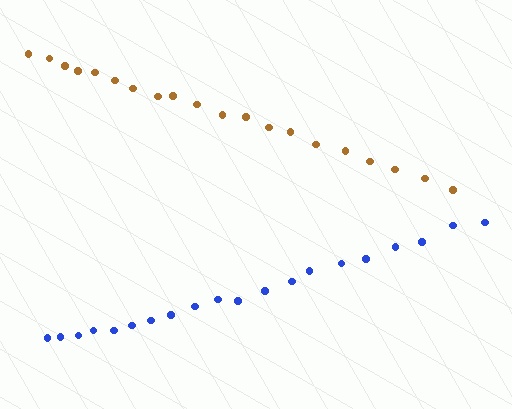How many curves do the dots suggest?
There are 2 distinct paths.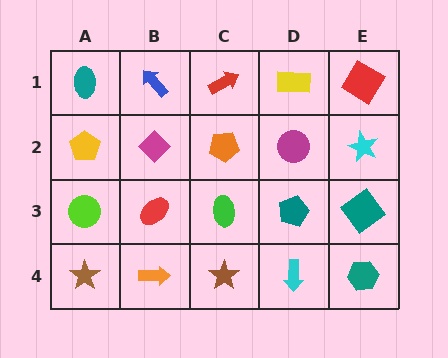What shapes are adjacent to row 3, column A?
A yellow pentagon (row 2, column A), a brown star (row 4, column A), a red ellipse (row 3, column B).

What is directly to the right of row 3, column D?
A teal diamond.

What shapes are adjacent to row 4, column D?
A teal pentagon (row 3, column D), a brown star (row 4, column C), a teal hexagon (row 4, column E).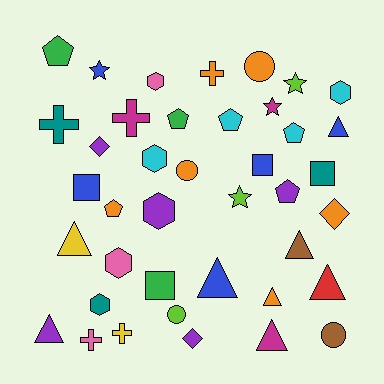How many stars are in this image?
There are 4 stars.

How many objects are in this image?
There are 40 objects.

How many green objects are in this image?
There are 3 green objects.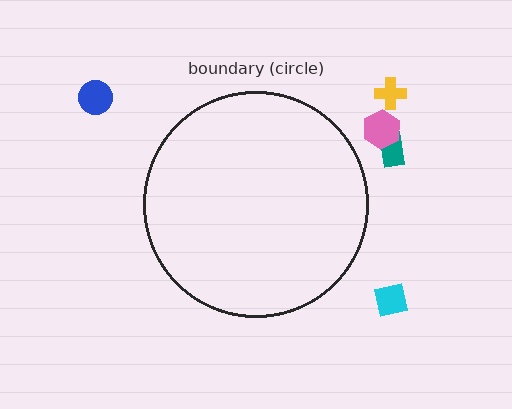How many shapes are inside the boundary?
0 inside, 5 outside.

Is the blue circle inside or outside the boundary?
Outside.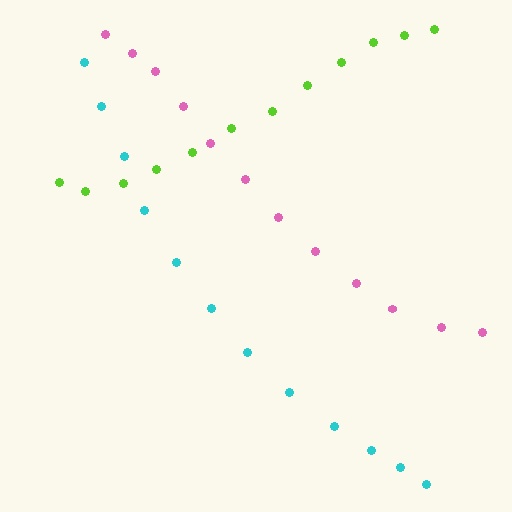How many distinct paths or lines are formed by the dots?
There are 3 distinct paths.